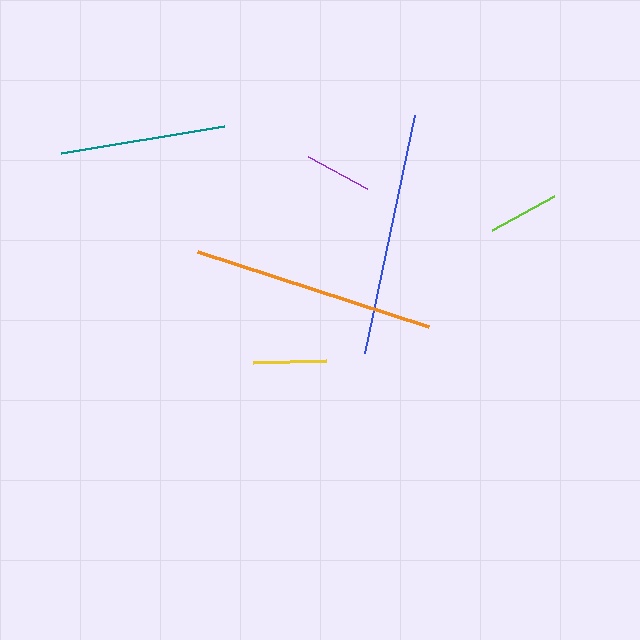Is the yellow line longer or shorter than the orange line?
The orange line is longer than the yellow line.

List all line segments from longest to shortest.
From longest to shortest: blue, orange, teal, yellow, lime, purple.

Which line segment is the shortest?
The purple line is the shortest at approximately 67 pixels.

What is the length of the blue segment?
The blue segment is approximately 243 pixels long.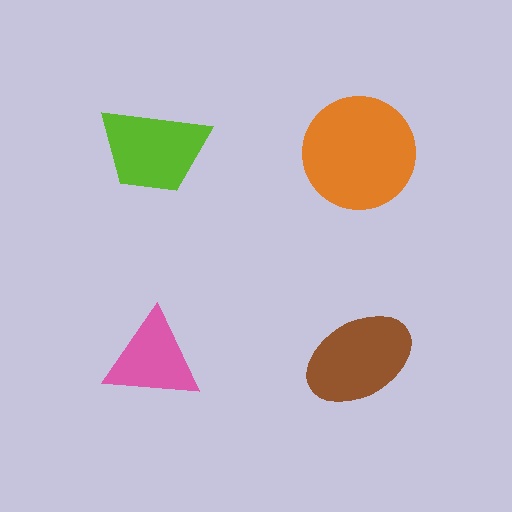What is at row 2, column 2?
A brown ellipse.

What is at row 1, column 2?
An orange circle.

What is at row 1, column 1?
A lime trapezoid.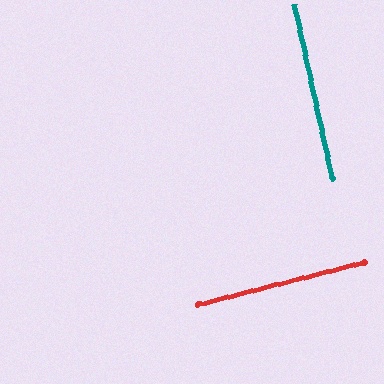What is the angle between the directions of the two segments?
Approximately 88 degrees.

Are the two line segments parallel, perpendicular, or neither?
Perpendicular — they meet at approximately 88°.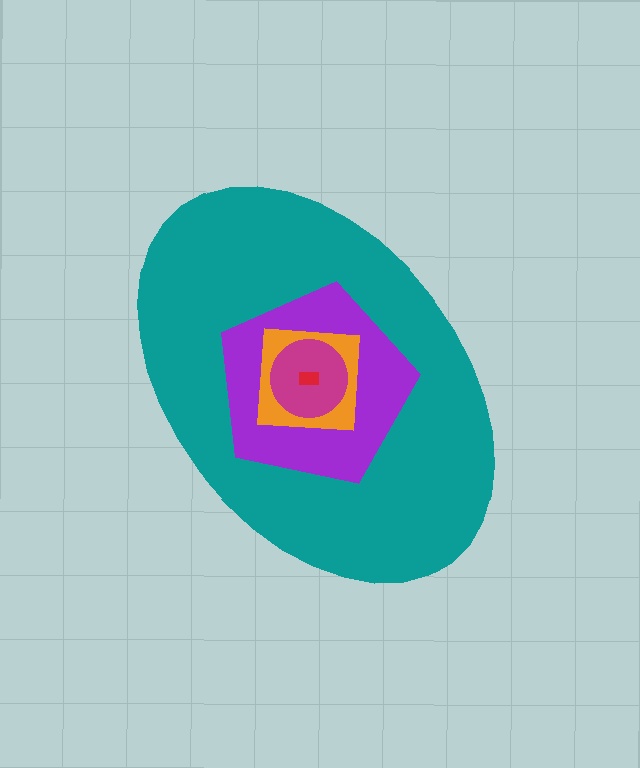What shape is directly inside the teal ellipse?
The purple pentagon.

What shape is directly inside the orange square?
The magenta circle.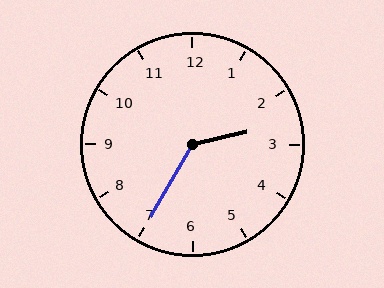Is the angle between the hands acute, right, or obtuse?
It is obtuse.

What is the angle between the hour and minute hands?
Approximately 132 degrees.